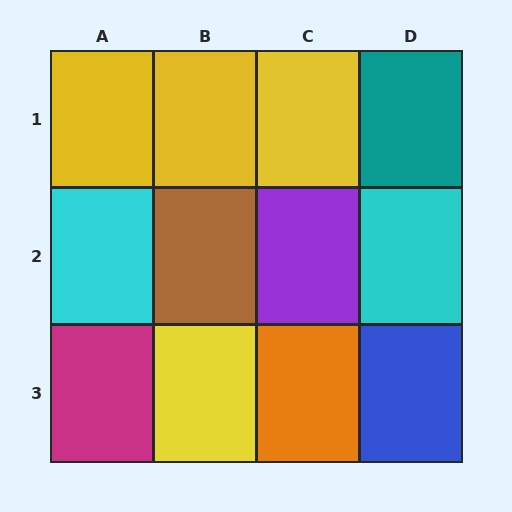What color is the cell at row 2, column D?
Cyan.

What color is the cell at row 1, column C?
Yellow.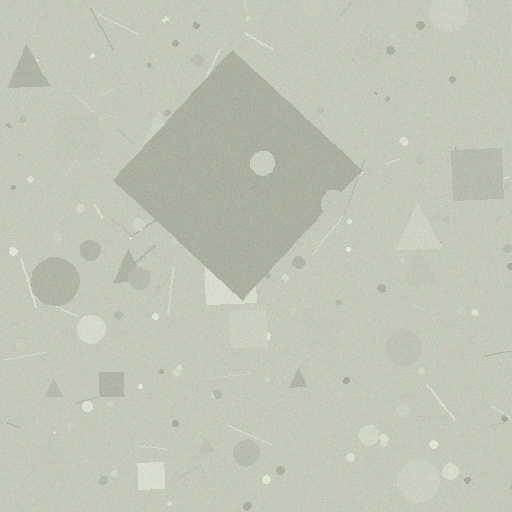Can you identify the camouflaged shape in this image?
The camouflaged shape is a diamond.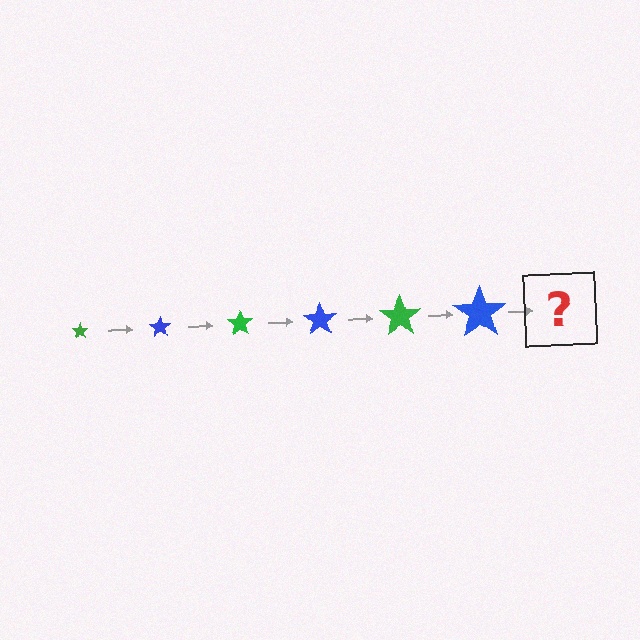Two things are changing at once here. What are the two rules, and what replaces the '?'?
The two rules are that the star grows larger each step and the color cycles through green and blue. The '?' should be a green star, larger than the previous one.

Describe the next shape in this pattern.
It should be a green star, larger than the previous one.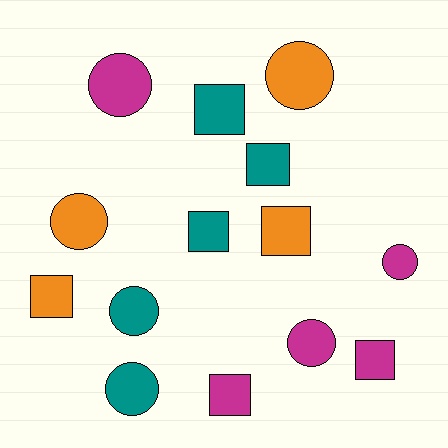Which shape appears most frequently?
Circle, with 7 objects.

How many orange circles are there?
There are 2 orange circles.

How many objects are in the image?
There are 14 objects.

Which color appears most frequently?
Teal, with 5 objects.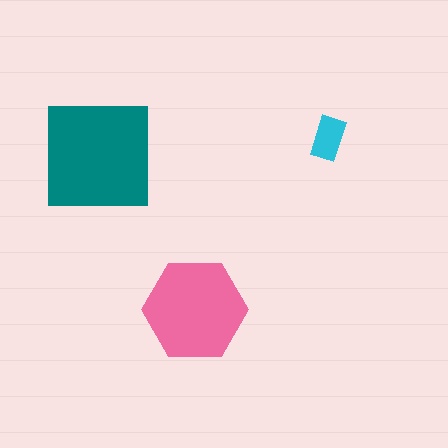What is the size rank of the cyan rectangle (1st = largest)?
3rd.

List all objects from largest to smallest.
The teal square, the pink hexagon, the cyan rectangle.